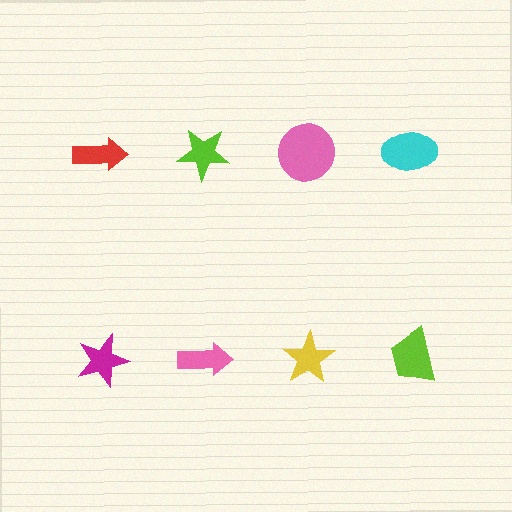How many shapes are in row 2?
4 shapes.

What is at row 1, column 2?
A lime star.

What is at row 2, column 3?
A yellow star.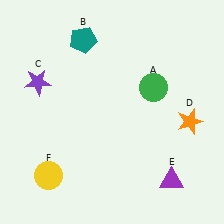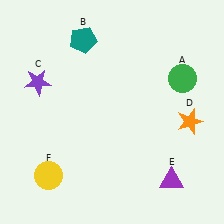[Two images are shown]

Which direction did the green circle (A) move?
The green circle (A) moved right.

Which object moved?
The green circle (A) moved right.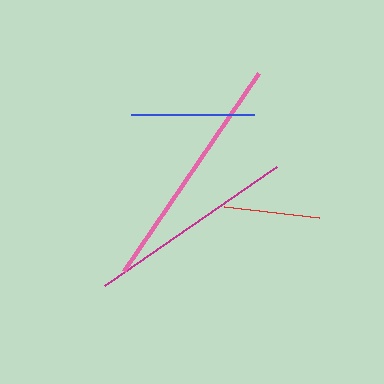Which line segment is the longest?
The pink line is the longest at approximately 239 pixels.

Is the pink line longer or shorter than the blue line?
The pink line is longer than the blue line.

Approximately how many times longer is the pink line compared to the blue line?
The pink line is approximately 1.9 times the length of the blue line.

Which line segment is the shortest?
The red line is the shortest at approximately 96 pixels.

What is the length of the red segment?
The red segment is approximately 96 pixels long.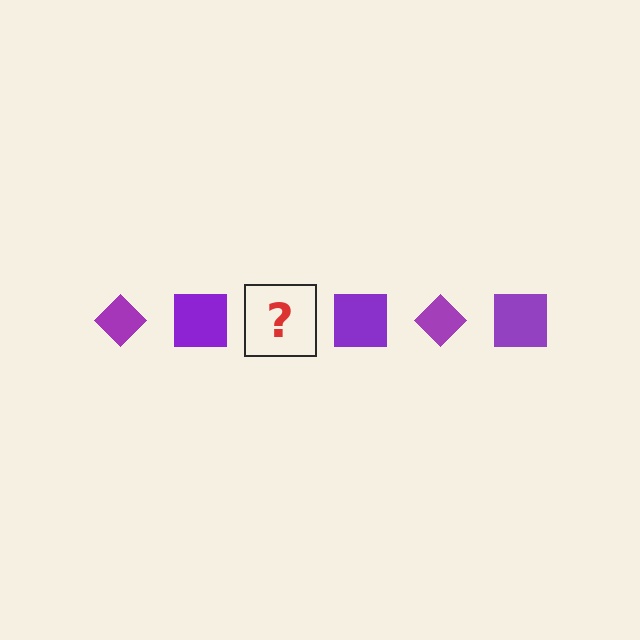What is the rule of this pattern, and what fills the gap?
The rule is that the pattern cycles through diamond, square shapes in purple. The gap should be filled with a purple diamond.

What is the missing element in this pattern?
The missing element is a purple diamond.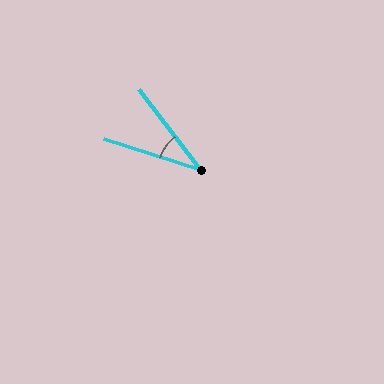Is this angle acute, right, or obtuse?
It is acute.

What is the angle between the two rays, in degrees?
Approximately 35 degrees.